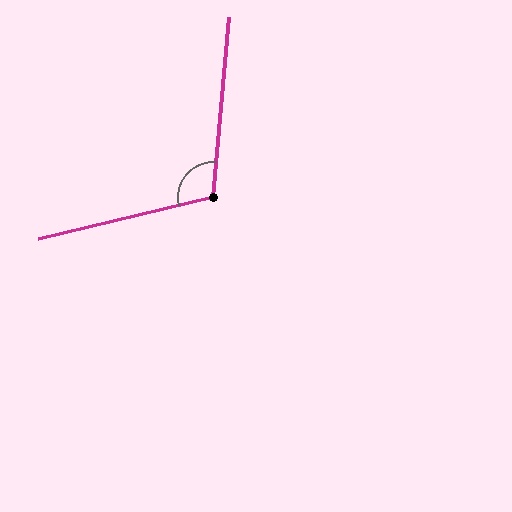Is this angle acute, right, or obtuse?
It is obtuse.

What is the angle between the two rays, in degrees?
Approximately 108 degrees.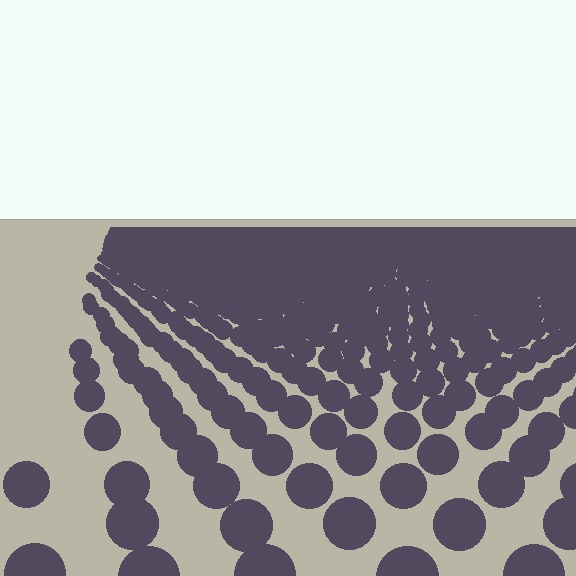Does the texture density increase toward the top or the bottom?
Density increases toward the top.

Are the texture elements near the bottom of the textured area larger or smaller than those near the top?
Larger. Near the bottom, elements are closer to the viewer and appear at a bigger on-screen size.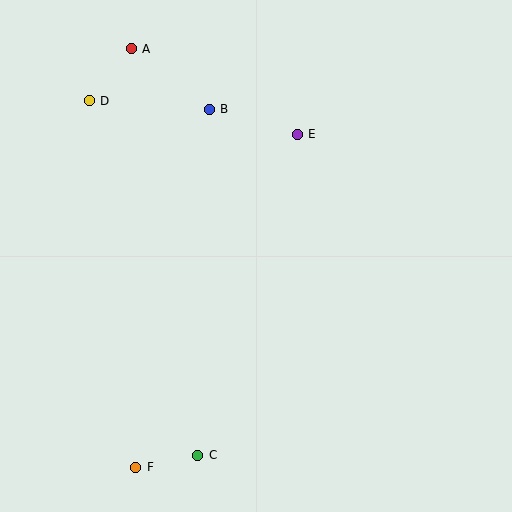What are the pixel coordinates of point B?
Point B is at (209, 109).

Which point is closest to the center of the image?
Point E at (297, 134) is closest to the center.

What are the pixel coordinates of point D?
Point D is at (89, 101).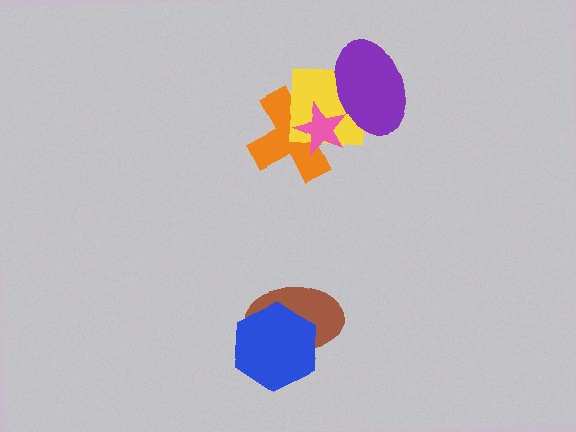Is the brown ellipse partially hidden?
Yes, it is partially covered by another shape.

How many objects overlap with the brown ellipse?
1 object overlaps with the brown ellipse.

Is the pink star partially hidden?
Yes, it is partially covered by another shape.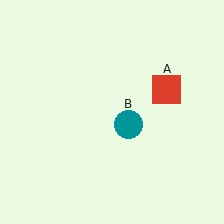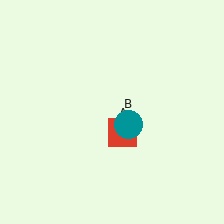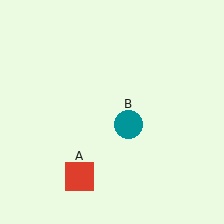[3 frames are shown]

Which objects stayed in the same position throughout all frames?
Teal circle (object B) remained stationary.